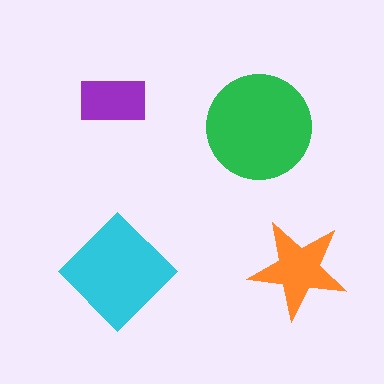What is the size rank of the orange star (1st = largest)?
3rd.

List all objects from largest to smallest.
The green circle, the cyan diamond, the orange star, the purple rectangle.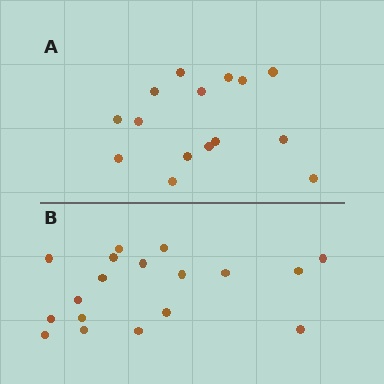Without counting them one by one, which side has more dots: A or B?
Region B (the bottom region) has more dots.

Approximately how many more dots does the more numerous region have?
Region B has just a few more — roughly 2 or 3 more dots than region A.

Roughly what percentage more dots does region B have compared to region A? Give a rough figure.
About 20% more.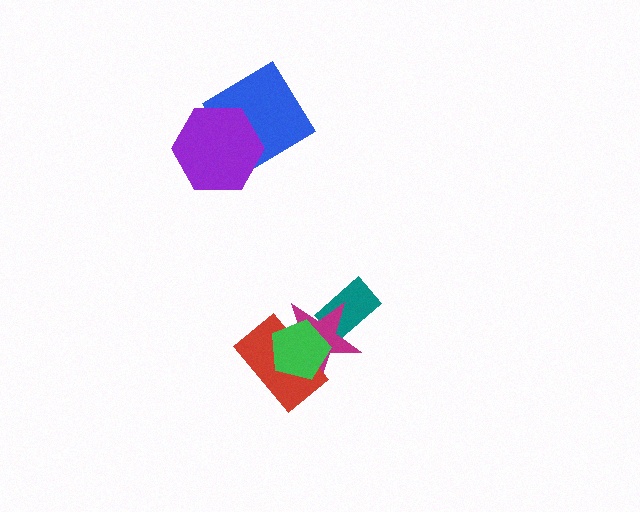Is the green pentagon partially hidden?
No, no other shape covers it.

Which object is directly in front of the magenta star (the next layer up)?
The red rectangle is directly in front of the magenta star.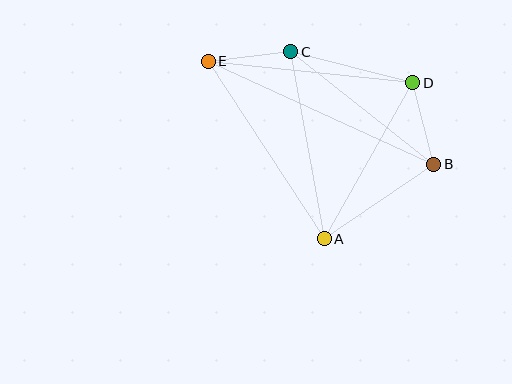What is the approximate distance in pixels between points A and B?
The distance between A and B is approximately 132 pixels.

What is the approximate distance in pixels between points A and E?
The distance between A and E is approximately 212 pixels.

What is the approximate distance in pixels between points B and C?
The distance between B and C is approximately 182 pixels.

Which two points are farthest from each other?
Points B and E are farthest from each other.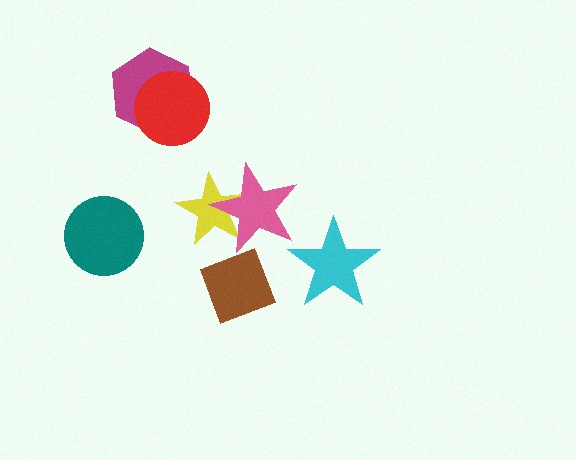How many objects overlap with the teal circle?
0 objects overlap with the teal circle.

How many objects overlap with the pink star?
2 objects overlap with the pink star.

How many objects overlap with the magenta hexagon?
1 object overlaps with the magenta hexagon.